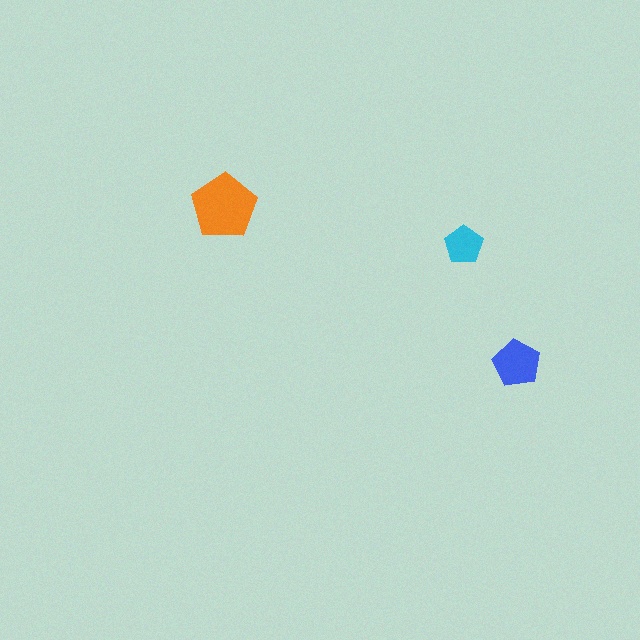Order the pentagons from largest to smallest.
the orange one, the blue one, the cyan one.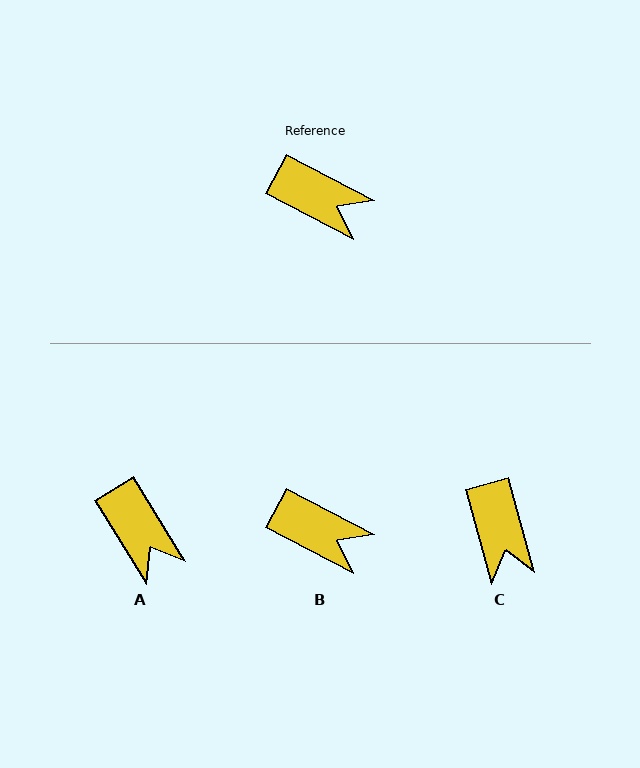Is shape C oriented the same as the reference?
No, it is off by about 47 degrees.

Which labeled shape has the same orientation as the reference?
B.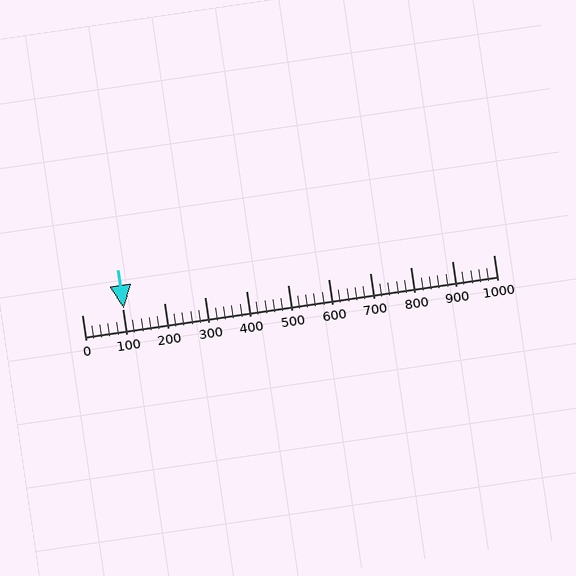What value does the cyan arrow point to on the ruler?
The cyan arrow points to approximately 101.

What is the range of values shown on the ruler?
The ruler shows values from 0 to 1000.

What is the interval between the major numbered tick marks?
The major tick marks are spaced 100 units apart.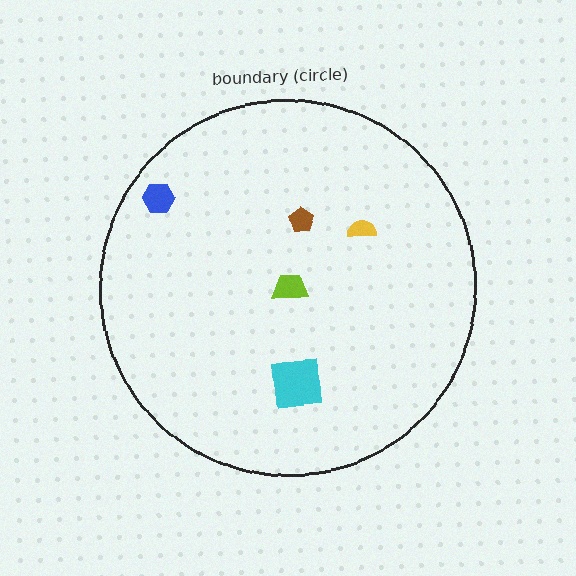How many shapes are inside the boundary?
5 inside, 0 outside.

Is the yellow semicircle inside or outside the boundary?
Inside.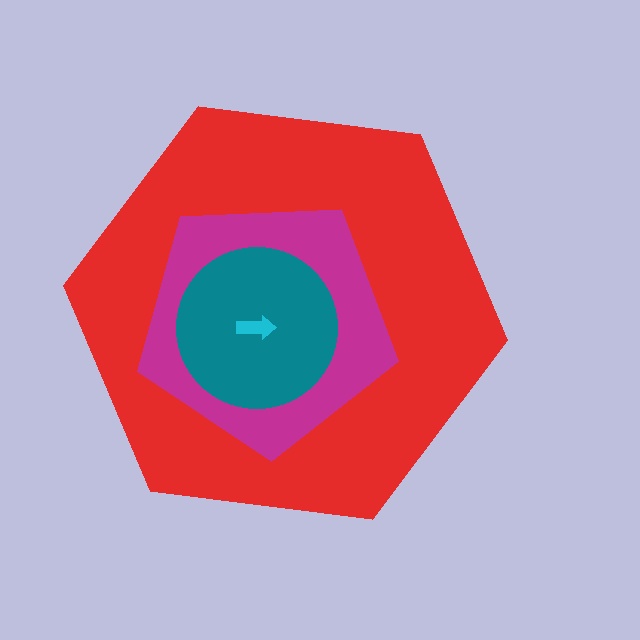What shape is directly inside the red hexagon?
The magenta pentagon.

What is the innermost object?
The cyan arrow.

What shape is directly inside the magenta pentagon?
The teal circle.